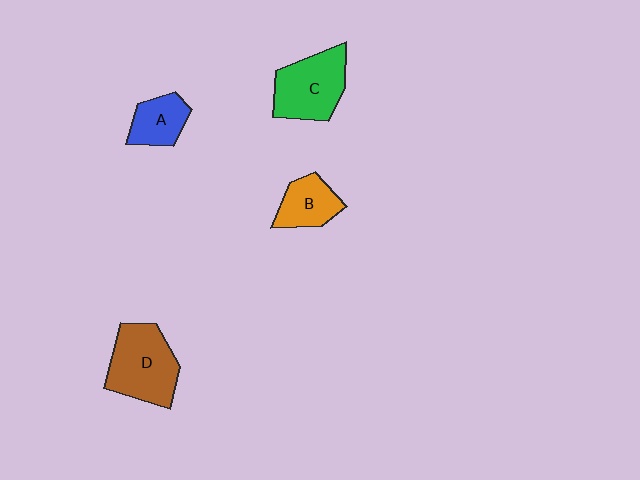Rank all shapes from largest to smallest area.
From largest to smallest: D (brown), C (green), B (orange), A (blue).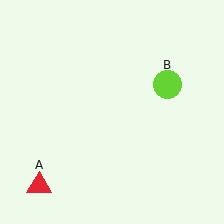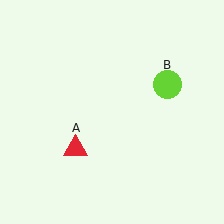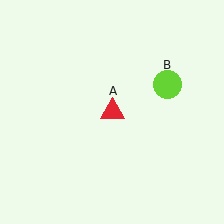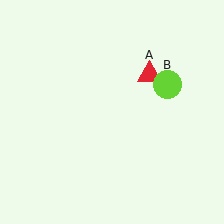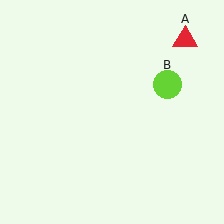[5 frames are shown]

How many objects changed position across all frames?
1 object changed position: red triangle (object A).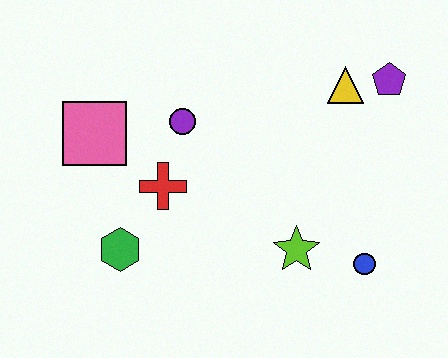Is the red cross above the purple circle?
No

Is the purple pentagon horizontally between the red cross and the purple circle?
No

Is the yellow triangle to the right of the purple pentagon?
No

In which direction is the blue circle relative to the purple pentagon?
The blue circle is below the purple pentagon.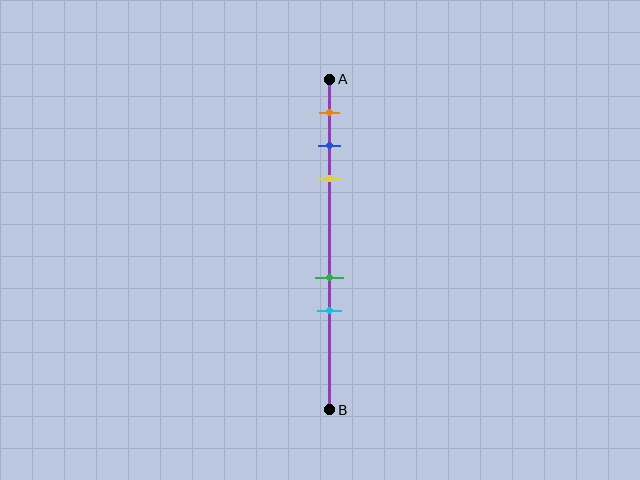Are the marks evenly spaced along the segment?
No, the marks are not evenly spaced.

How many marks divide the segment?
There are 5 marks dividing the segment.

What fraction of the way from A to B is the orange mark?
The orange mark is approximately 10% (0.1) of the way from A to B.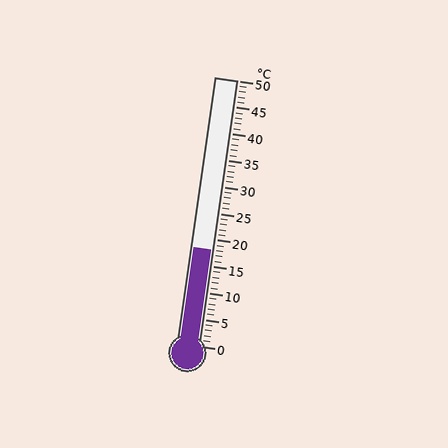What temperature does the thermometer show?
The thermometer shows approximately 18°C.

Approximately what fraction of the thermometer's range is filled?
The thermometer is filled to approximately 35% of its range.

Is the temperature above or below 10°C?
The temperature is above 10°C.